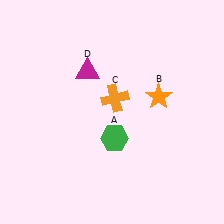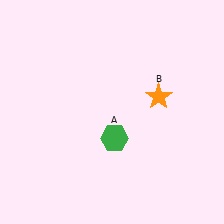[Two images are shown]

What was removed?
The orange cross (C), the magenta triangle (D) were removed in Image 2.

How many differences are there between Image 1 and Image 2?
There are 2 differences between the two images.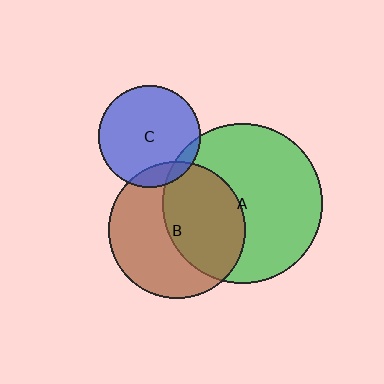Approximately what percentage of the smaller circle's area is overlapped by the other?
Approximately 50%.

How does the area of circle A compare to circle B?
Approximately 1.4 times.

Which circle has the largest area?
Circle A (green).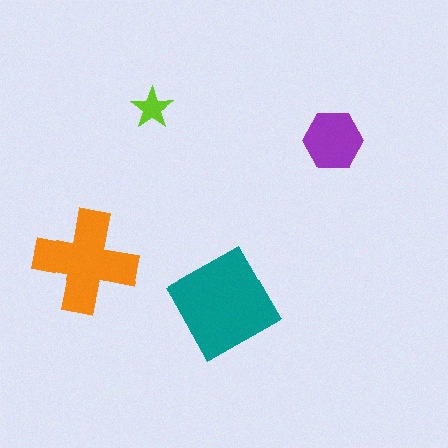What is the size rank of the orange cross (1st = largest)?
2nd.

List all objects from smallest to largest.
The lime star, the purple hexagon, the orange cross, the teal diamond.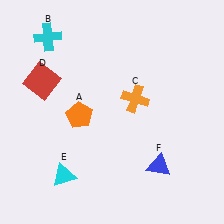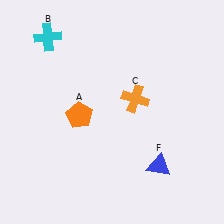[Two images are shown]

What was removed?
The red square (D), the cyan triangle (E) were removed in Image 2.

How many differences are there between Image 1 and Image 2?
There are 2 differences between the two images.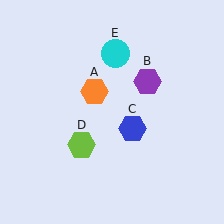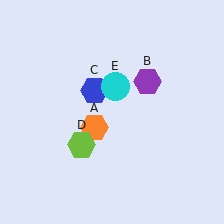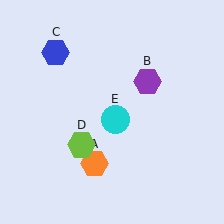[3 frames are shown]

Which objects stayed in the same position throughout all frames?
Purple hexagon (object B) and lime hexagon (object D) remained stationary.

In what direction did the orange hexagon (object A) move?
The orange hexagon (object A) moved down.